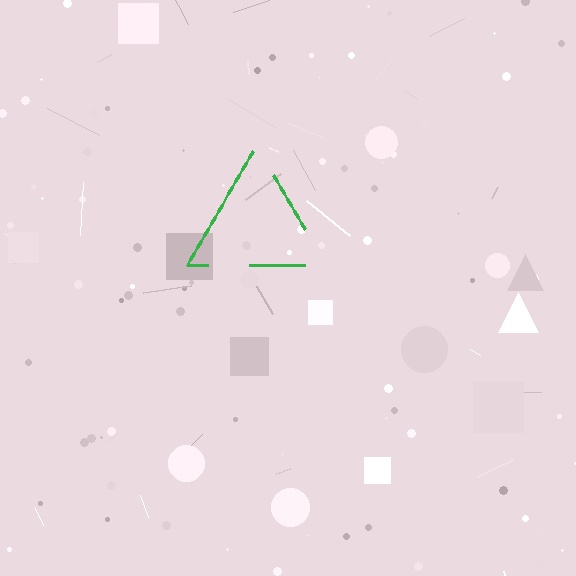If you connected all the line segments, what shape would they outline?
They would outline a triangle.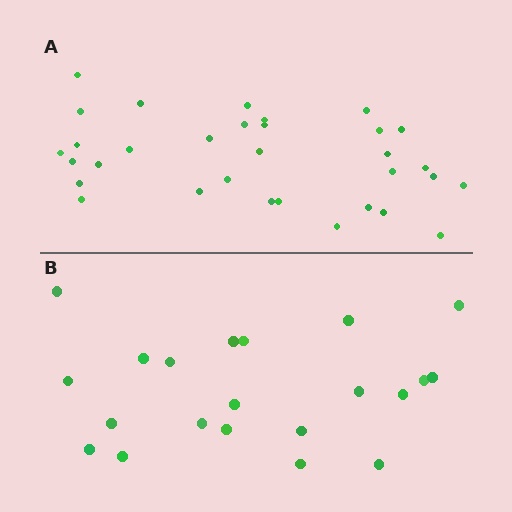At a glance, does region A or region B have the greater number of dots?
Region A (the top region) has more dots.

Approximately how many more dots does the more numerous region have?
Region A has roughly 12 or so more dots than region B.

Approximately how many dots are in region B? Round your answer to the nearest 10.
About 20 dots. (The exact count is 21, which rounds to 20.)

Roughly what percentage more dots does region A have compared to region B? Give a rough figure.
About 50% more.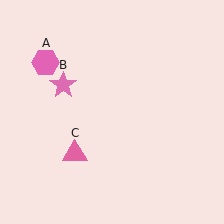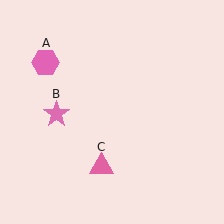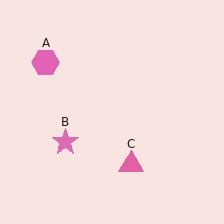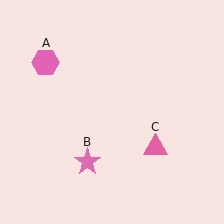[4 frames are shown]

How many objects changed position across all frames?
2 objects changed position: pink star (object B), pink triangle (object C).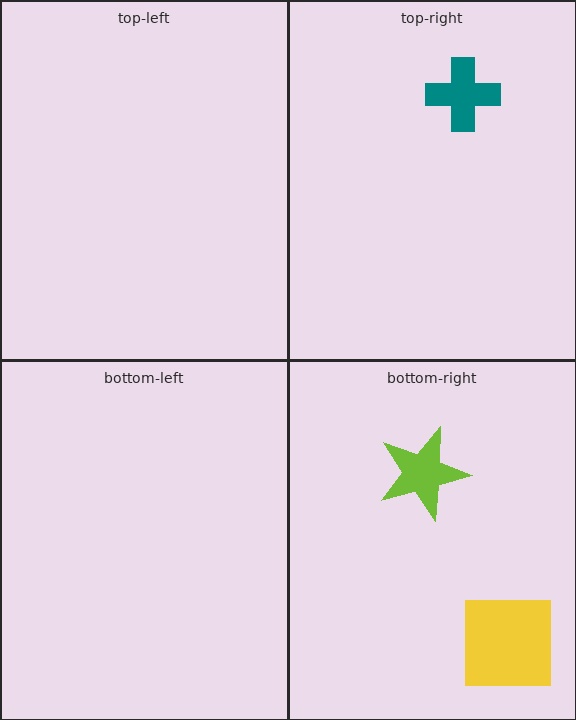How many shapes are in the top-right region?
1.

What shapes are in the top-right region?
The teal cross.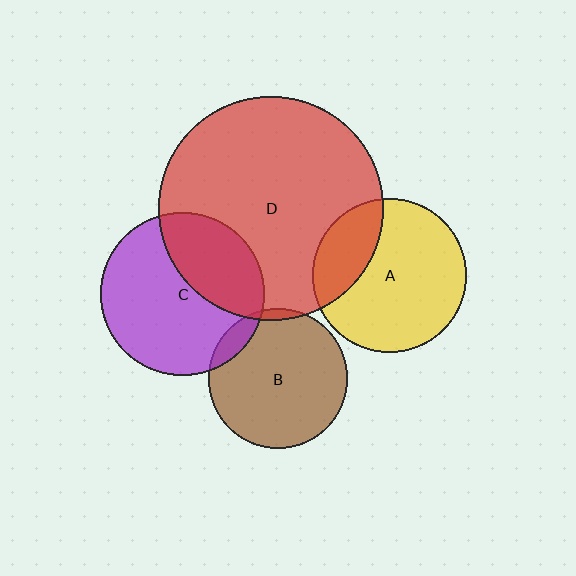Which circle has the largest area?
Circle D (red).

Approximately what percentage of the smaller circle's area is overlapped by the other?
Approximately 25%.